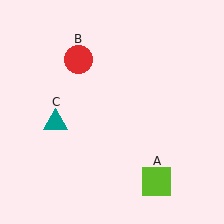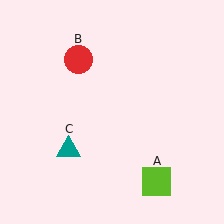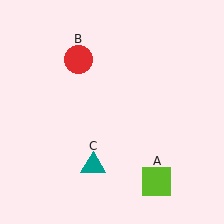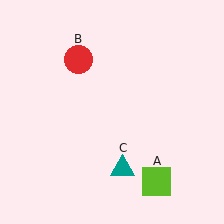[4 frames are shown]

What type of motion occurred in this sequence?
The teal triangle (object C) rotated counterclockwise around the center of the scene.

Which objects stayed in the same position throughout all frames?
Lime square (object A) and red circle (object B) remained stationary.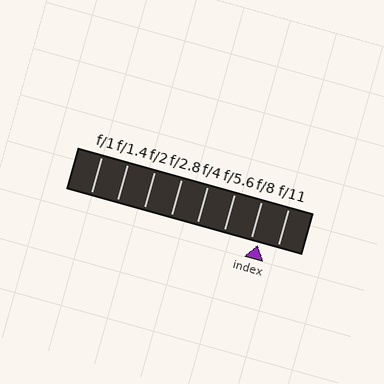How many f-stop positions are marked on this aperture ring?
There are 8 f-stop positions marked.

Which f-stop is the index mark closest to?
The index mark is closest to f/8.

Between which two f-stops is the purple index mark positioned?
The index mark is between f/8 and f/11.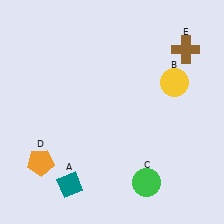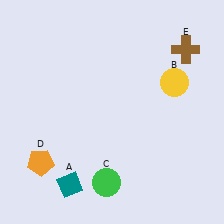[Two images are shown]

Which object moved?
The green circle (C) moved left.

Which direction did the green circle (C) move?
The green circle (C) moved left.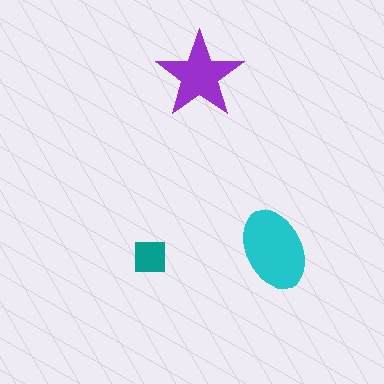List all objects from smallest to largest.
The teal square, the purple star, the cyan ellipse.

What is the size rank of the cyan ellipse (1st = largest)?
1st.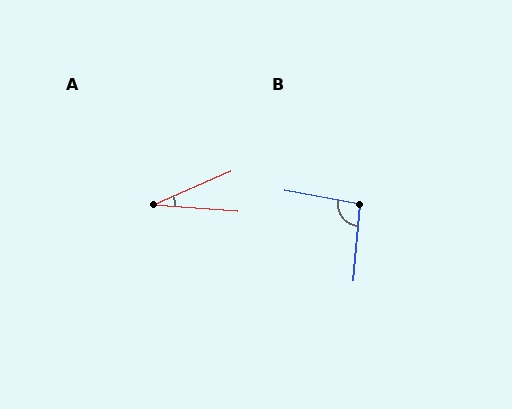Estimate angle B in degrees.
Approximately 96 degrees.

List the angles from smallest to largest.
A (27°), B (96°).